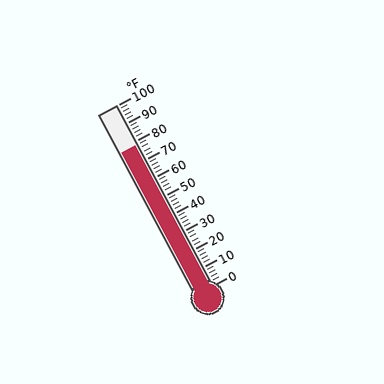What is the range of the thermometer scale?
The thermometer scale ranges from 0°F to 100°F.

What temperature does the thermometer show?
The thermometer shows approximately 78°F.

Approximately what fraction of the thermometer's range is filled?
The thermometer is filled to approximately 80% of its range.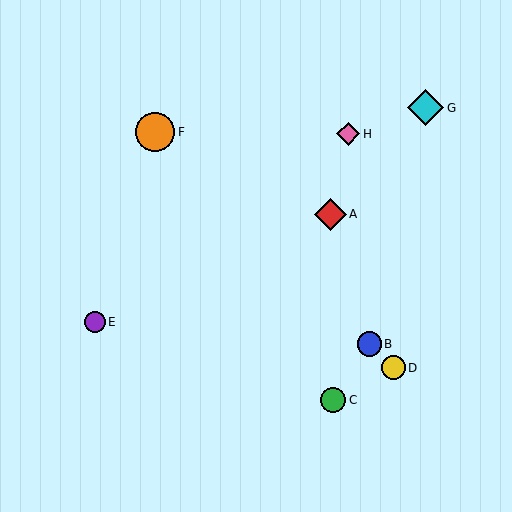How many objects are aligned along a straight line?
3 objects (B, D, F) are aligned along a straight line.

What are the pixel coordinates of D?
Object D is at (393, 368).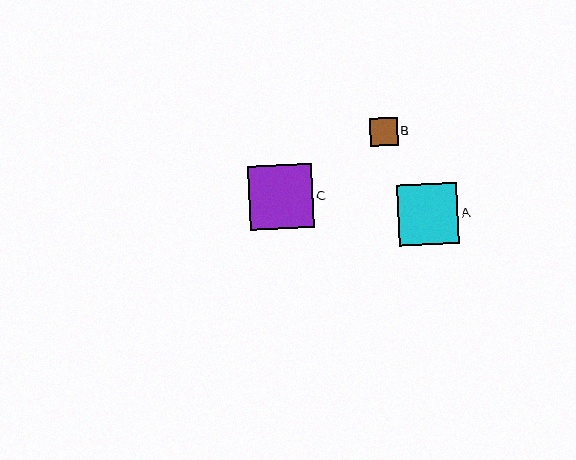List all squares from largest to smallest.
From largest to smallest: C, A, B.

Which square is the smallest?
Square B is the smallest with a size of approximately 28 pixels.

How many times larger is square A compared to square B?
Square A is approximately 2.1 times the size of square B.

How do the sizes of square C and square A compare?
Square C and square A are approximately the same size.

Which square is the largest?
Square C is the largest with a size of approximately 64 pixels.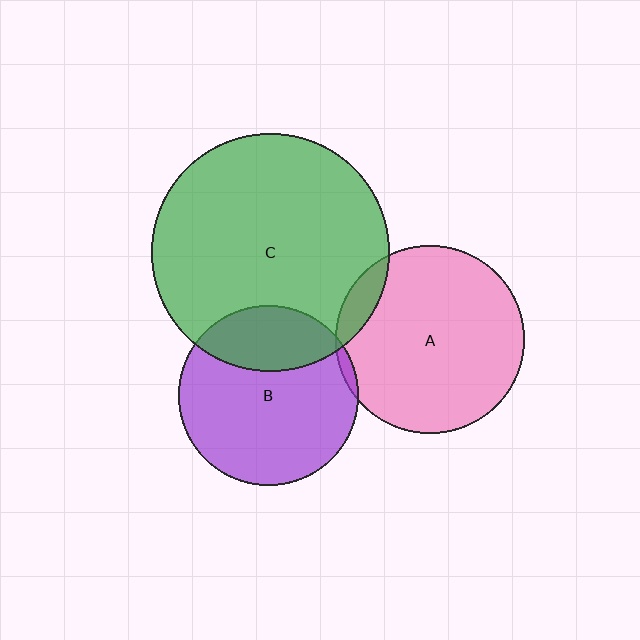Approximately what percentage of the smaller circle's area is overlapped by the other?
Approximately 25%.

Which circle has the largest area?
Circle C (green).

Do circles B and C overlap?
Yes.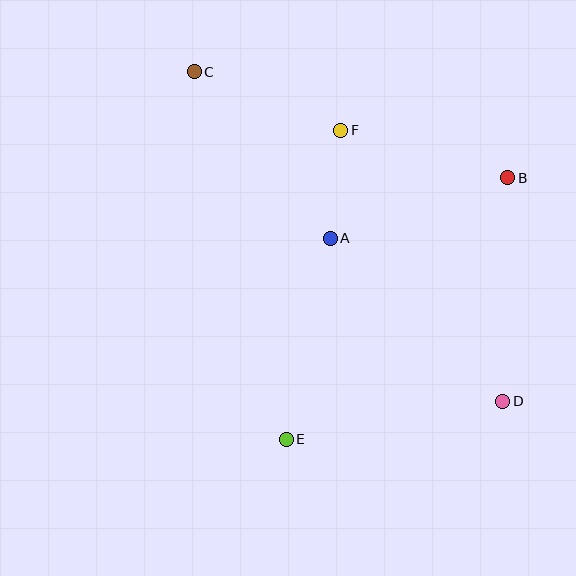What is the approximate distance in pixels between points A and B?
The distance between A and B is approximately 188 pixels.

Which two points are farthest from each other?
Points C and D are farthest from each other.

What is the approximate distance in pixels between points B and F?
The distance between B and F is approximately 174 pixels.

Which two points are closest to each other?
Points A and F are closest to each other.